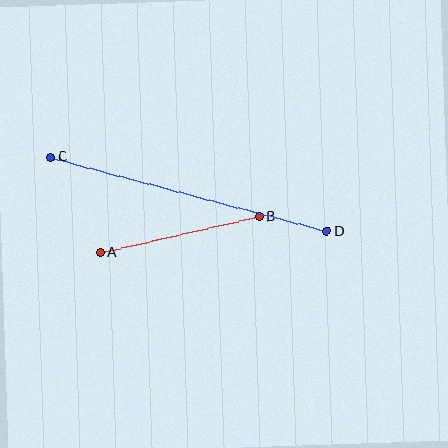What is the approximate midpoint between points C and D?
The midpoint is at approximately (189, 194) pixels.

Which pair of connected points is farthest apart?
Points C and D are farthest apart.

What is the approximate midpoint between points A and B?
The midpoint is at approximately (180, 234) pixels.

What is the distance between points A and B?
The distance is approximately 163 pixels.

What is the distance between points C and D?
The distance is approximately 286 pixels.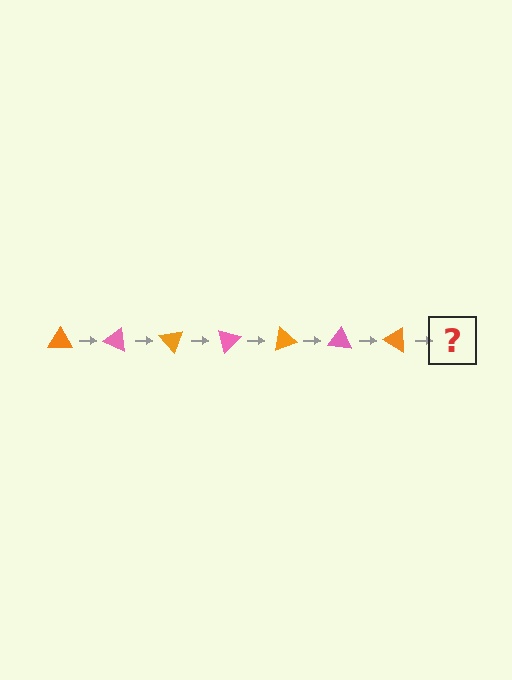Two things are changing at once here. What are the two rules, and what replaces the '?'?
The two rules are that it rotates 25 degrees each step and the color cycles through orange and pink. The '?' should be a pink triangle, rotated 175 degrees from the start.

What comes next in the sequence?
The next element should be a pink triangle, rotated 175 degrees from the start.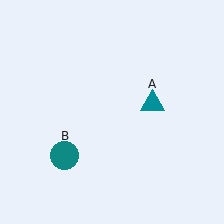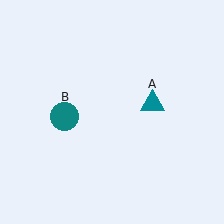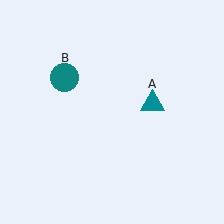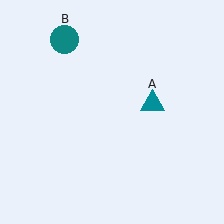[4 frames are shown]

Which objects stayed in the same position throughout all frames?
Teal triangle (object A) remained stationary.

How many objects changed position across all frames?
1 object changed position: teal circle (object B).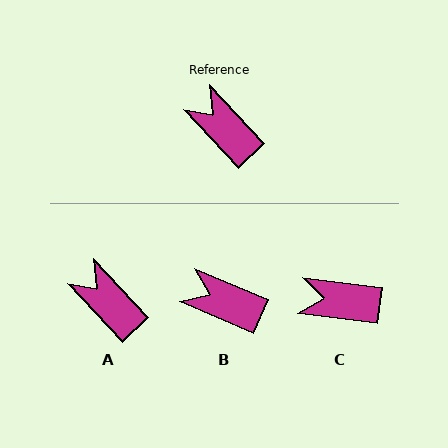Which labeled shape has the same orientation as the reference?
A.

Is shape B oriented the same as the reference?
No, it is off by about 23 degrees.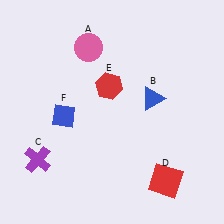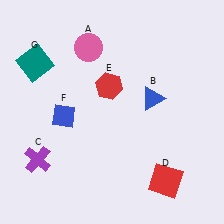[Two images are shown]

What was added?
A teal square (G) was added in Image 2.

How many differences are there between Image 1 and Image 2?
There is 1 difference between the two images.